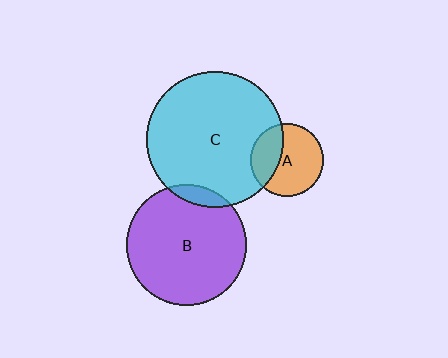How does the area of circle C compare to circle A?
Approximately 3.5 times.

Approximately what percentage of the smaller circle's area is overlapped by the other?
Approximately 35%.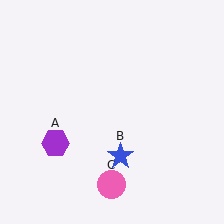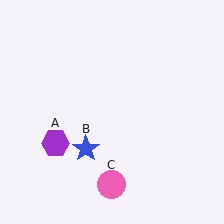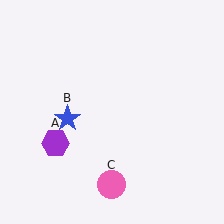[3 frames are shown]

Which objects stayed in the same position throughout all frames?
Purple hexagon (object A) and pink circle (object C) remained stationary.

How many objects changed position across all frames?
1 object changed position: blue star (object B).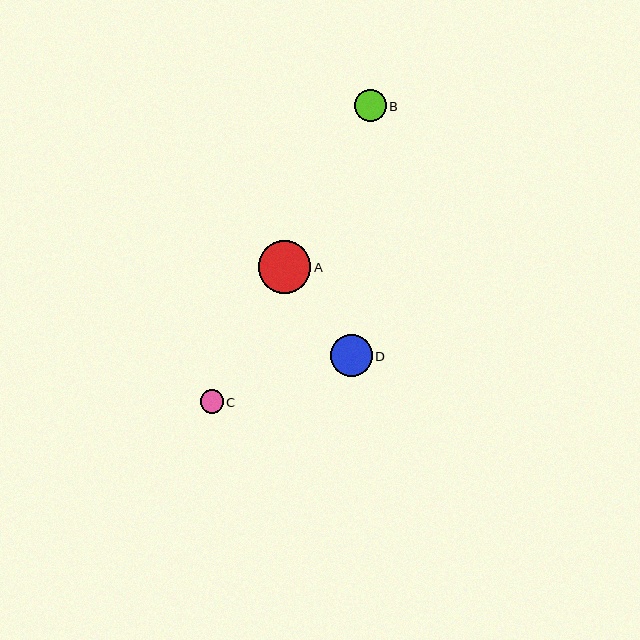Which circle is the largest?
Circle A is the largest with a size of approximately 53 pixels.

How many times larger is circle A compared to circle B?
Circle A is approximately 1.7 times the size of circle B.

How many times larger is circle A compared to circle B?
Circle A is approximately 1.7 times the size of circle B.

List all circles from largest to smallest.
From largest to smallest: A, D, B, C.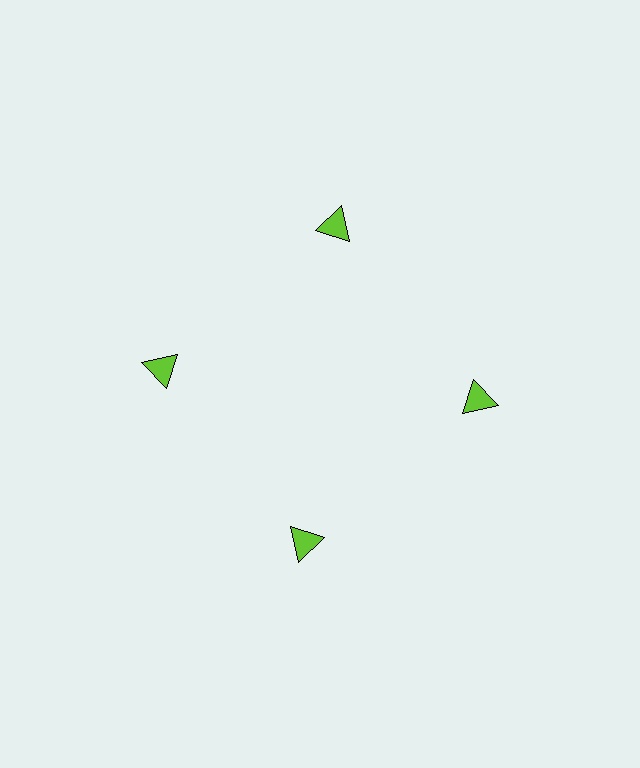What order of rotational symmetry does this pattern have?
This pattern has 4-fold rotational symmetry.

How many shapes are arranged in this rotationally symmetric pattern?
There are 4 shapes, arranged in 4 groups of 1.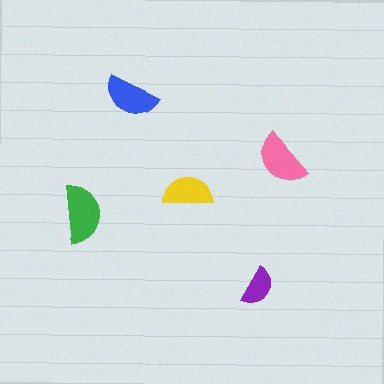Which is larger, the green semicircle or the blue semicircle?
The green one.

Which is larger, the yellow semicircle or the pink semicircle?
The pink one.